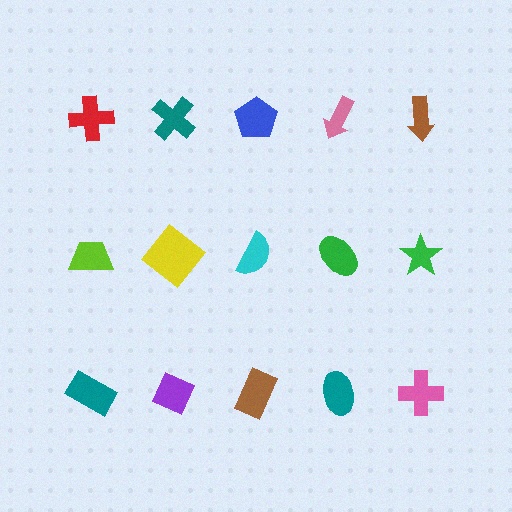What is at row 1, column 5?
A brown arrow.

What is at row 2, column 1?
A lime trapezoid.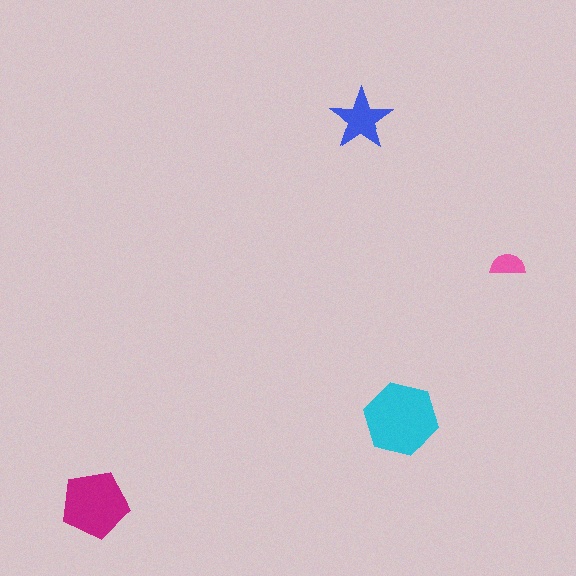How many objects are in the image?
There are 4 objects in the image.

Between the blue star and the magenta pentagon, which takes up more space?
The magenta pentagon.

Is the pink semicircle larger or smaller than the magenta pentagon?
Smaller.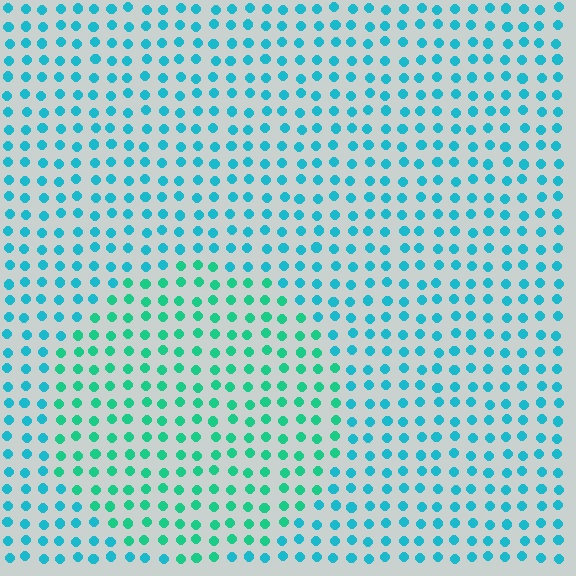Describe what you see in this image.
The image is filled with small cyan elements in a uniform arrangement. A circle-shaped region is visible where the elements are tinted to a slightly different hue, forming a subtle color boundary.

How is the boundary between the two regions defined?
The boundary is defined purely by a slight shift in hue (about 30 degrees). Spacing, size, and orientation are identical on both sides.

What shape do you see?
I see a circle.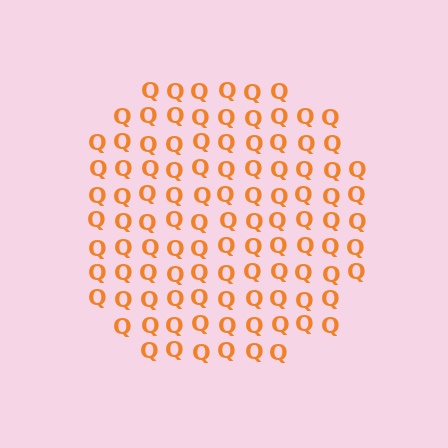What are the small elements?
The small elements are letter Q's.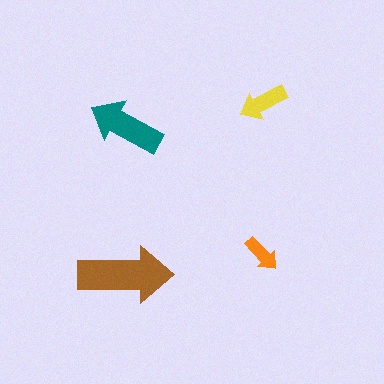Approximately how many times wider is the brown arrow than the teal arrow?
About 1.5 times wider.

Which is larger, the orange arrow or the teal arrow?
The teal one.